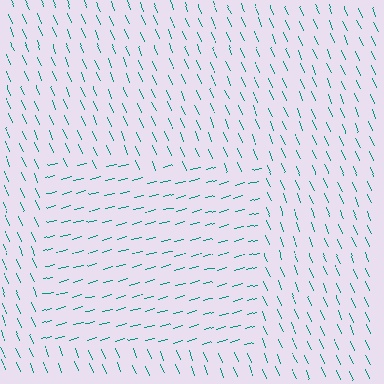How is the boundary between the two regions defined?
The boundary is defined purely by a change in line orientation (approximately 82 degrees difference). All lines are the same color and thickness.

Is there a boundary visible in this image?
Yes, there is a texture boundary formed by a change in line orientation.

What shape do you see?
I see a rectangle.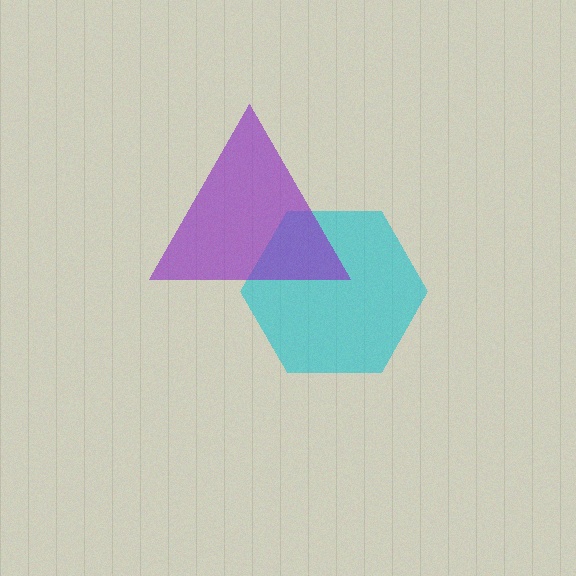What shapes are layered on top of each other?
The layered shapes are: a cyan hexagon, a purple triangle.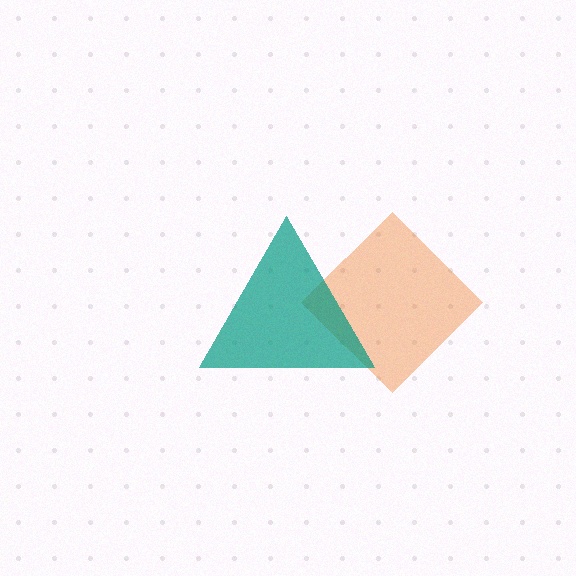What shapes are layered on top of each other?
The layered shapes are: an orange diamond, a teal triangle.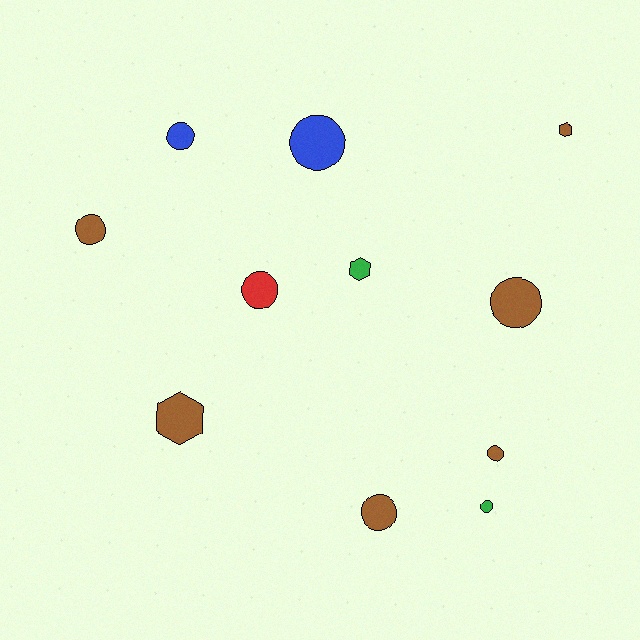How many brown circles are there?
There are 4 brown circles.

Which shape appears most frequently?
Circle, with 8 objects.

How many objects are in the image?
There are 11 objects.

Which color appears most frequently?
Brown, with 6 objects.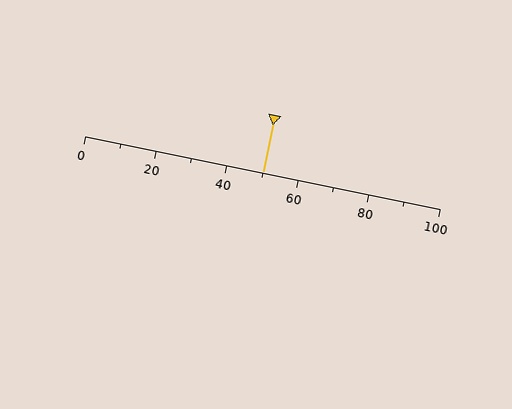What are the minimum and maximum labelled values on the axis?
The axis runs from 0 to 100.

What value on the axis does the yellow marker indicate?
The marker indicates approximately 50.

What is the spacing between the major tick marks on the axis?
The major ticks are spaced 20 apart.